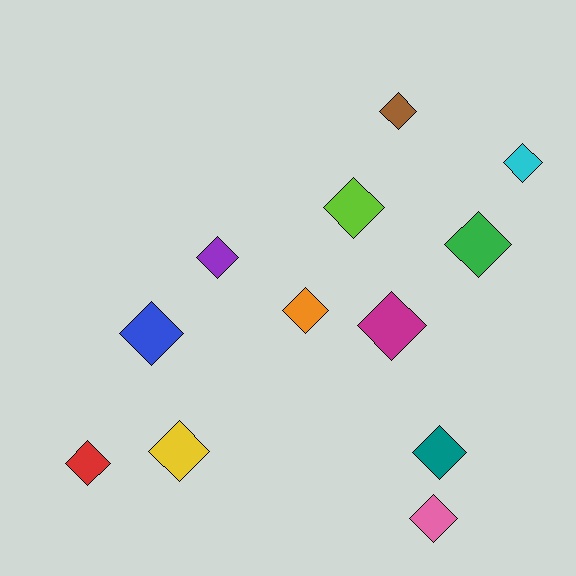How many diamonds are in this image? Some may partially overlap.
There are 12 diamonds.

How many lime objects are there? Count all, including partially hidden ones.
There is 1 lime object.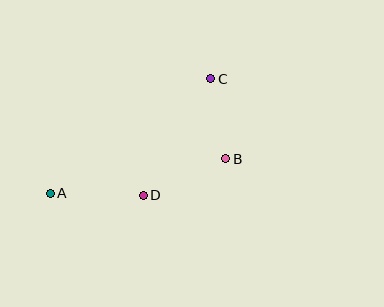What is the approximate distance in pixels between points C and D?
The distance between C and D is approximately 134 pixels.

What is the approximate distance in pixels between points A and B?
The distance between A and B is approximately 179 pixels.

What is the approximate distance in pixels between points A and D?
The distance between A and D is approximately 93 pixels.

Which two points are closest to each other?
Points B and C are closest to each other.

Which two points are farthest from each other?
Points A and C are farthest from each other.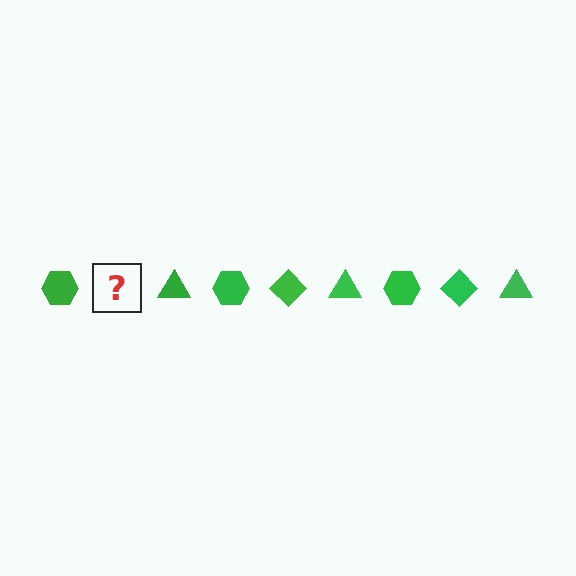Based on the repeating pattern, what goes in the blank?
The blank should be a green diamond.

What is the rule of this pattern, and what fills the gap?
The rule is that the pattern cycles through hexagon, diamond, triangle shapes in green. The gap should be filled with a green diamond.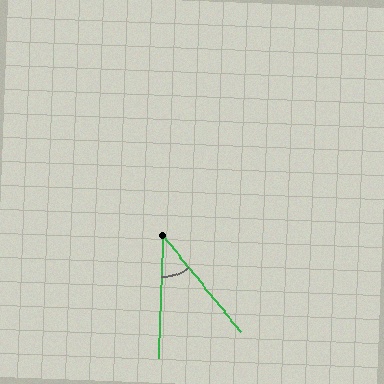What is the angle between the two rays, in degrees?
Approximately 41 degrees.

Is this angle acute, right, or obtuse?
It is acute.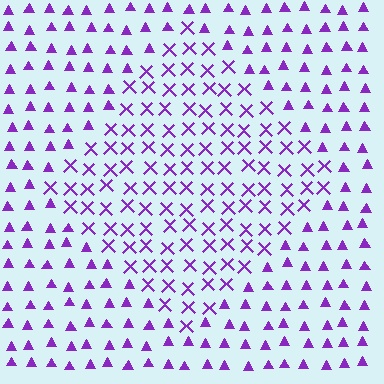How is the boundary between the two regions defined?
The boundary is defined by a change in element shape: X marks inside vs. triangles outside. All elements share the same color and spacing.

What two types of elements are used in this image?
The image uses X marks inside the diamond region and triangles outside it.